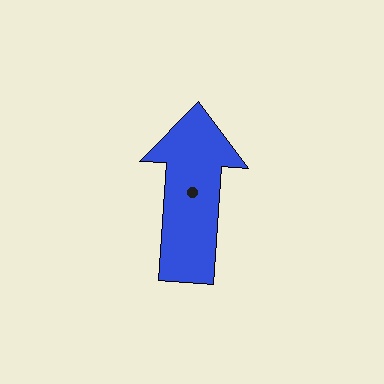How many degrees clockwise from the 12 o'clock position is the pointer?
Approximately 4 degrees.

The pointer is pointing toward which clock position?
Roughly 12 o'clock.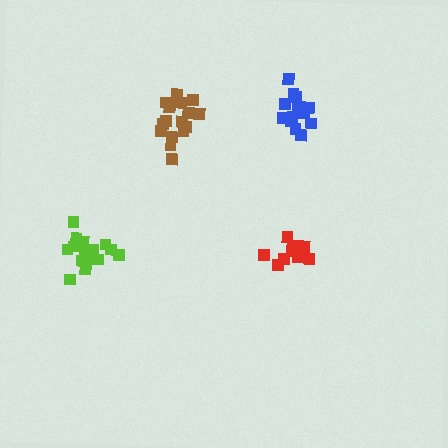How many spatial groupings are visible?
There are 4 spatial groupings.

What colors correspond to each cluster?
The clusters are colored: brown, blue, red, lime.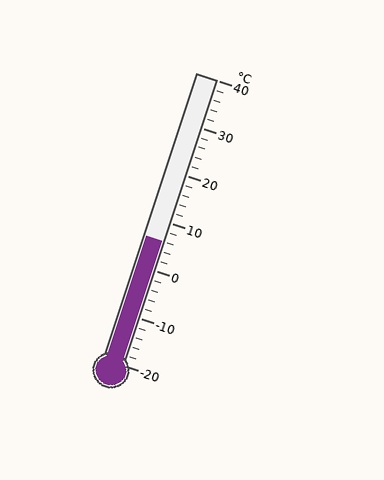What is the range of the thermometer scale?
The thermometer scale ranges from -20°C to 40°C.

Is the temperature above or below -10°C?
The temperature is above -10°C.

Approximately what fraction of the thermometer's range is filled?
The thermometer is filled to approximately 45% of its range.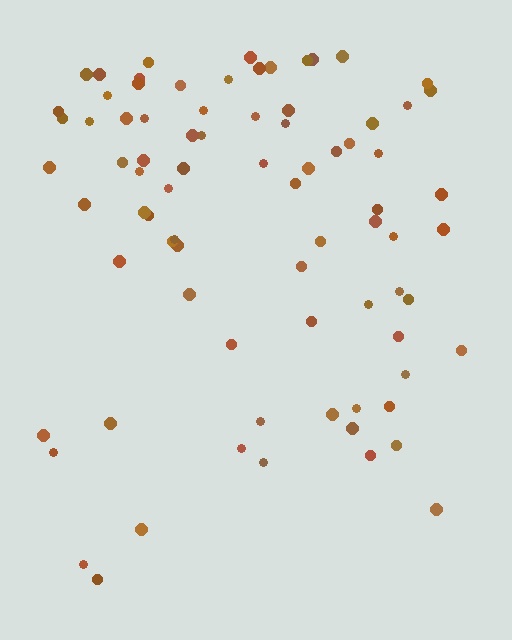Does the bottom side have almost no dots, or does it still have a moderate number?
Still a moderate number, just noticeably fewer than the top.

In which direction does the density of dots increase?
From bottom to top, with the top side densest.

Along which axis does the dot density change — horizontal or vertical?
Vertical.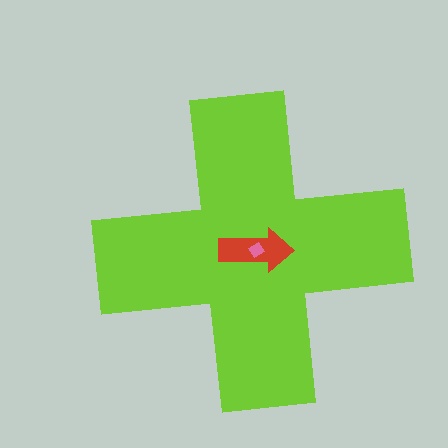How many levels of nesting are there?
3.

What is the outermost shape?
The lime cross.